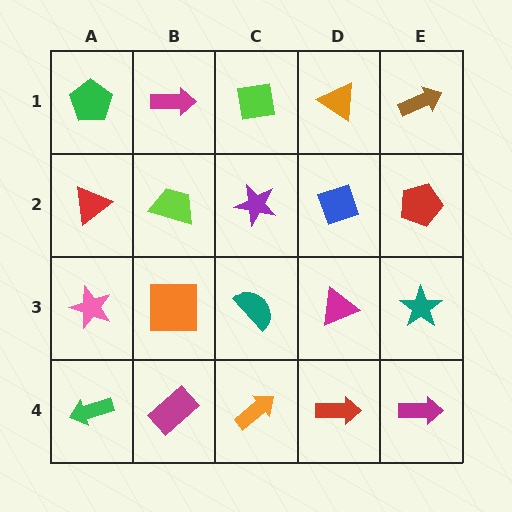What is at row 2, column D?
A blue diamond.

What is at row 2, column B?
A lime trapezoid.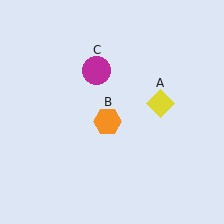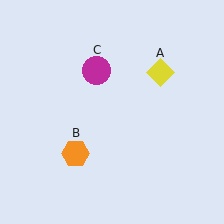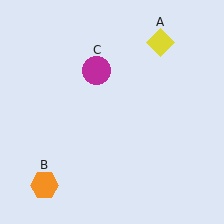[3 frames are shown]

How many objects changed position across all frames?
2 objects changed position: yellow diamond (object A), orange hexagon (object B).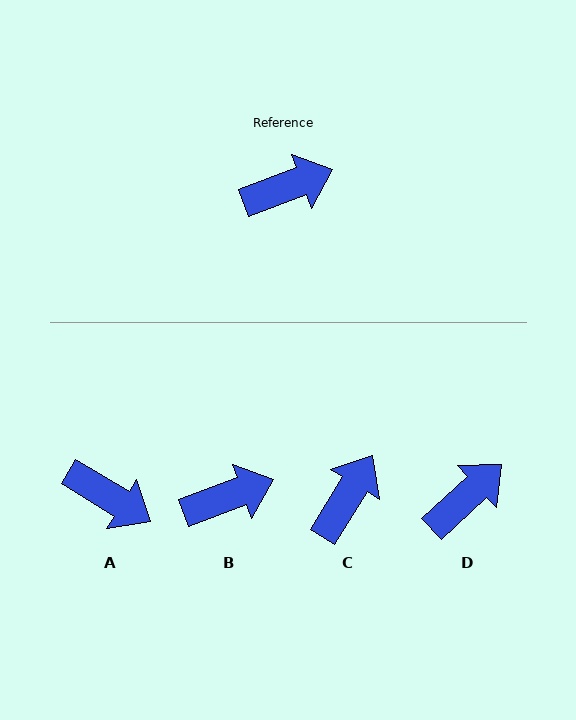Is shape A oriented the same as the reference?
No, it is off by about 51 degrees.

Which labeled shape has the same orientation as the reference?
B.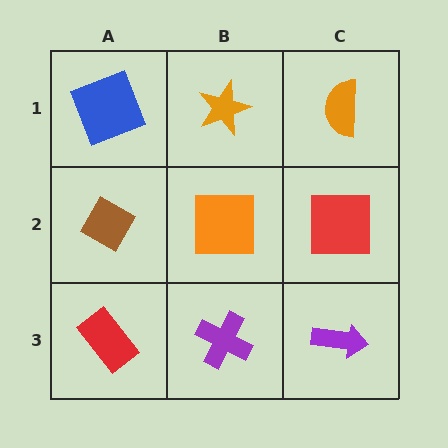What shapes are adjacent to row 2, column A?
A blue square (row 1, column A), a red rectangle (row 3, column A), an orange square (row 2, column B).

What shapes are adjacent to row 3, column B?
An orange square (row 2, column B), a red rectangle (row 3, column A), a purple arrow (row 3, column C).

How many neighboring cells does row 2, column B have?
4.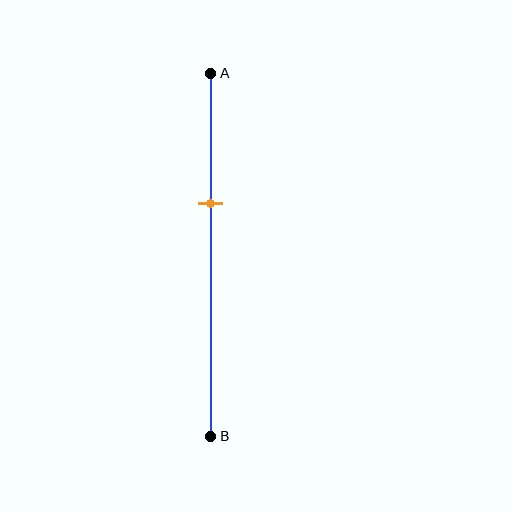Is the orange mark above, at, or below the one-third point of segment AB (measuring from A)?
The orange mark is approximately at the one-third point of segment AB.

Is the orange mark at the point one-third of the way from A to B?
Yes, the mark is approximately at the one-third point.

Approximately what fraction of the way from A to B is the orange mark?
The orange mark is approximately 35% of the way from A to B.